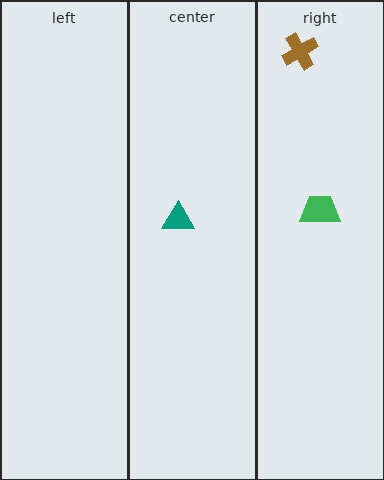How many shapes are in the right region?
2.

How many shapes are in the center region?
1.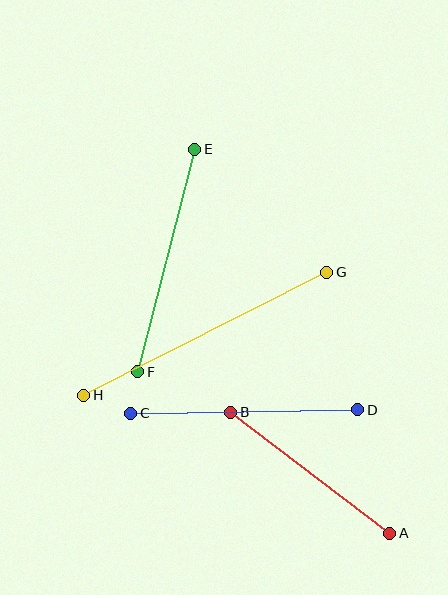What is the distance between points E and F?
The distance is approximately 230 pixels.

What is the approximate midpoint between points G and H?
The midpoint is at approximately (205, 334) pixels.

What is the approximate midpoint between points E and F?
The midpoint is at approximately (166, 260) pixels.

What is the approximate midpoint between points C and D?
The midpoint is at approximately (244, 412) pixels.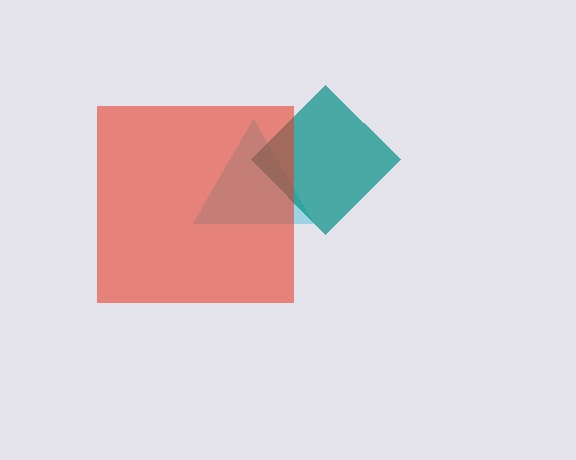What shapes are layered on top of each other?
The layered shapes are: a cyan triangle, a teal diamond, a red square.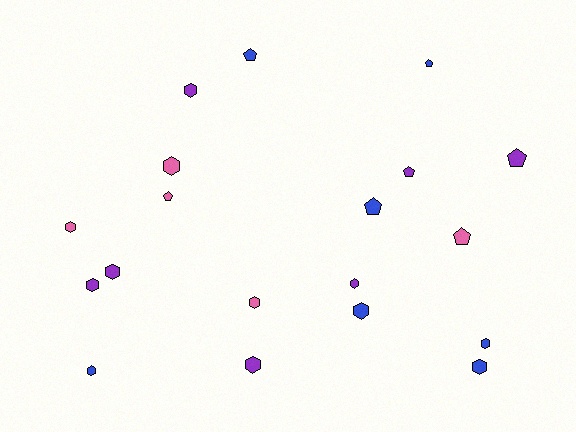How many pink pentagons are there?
There are 2 pink pentagons.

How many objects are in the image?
There are 19 objects.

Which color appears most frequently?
Purple, with 7 objects.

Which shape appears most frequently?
Hexagon, with 12 objects.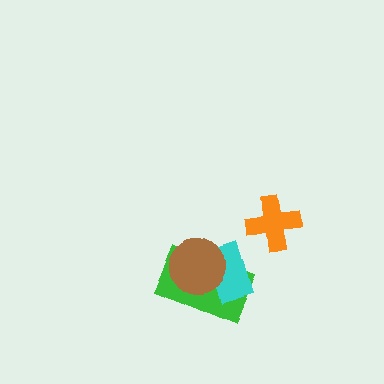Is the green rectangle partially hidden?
Yes, it is partially covered by another shape.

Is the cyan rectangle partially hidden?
Yes, it is partially covered by another shape.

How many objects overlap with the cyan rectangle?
2 objects overlap with the cyan rectangle.